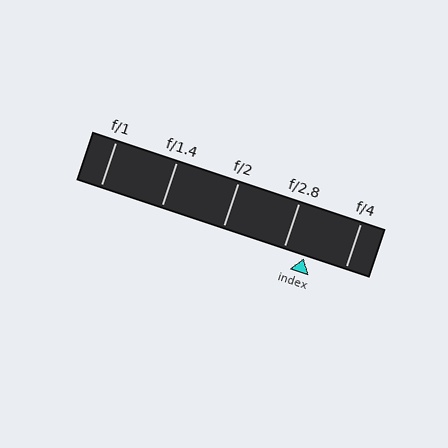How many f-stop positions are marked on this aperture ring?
There are 5 f-stop positions marked.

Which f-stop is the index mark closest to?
The index mark is closest to f/2.8.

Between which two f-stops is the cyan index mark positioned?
The index mark is between f/2.8 and f/4.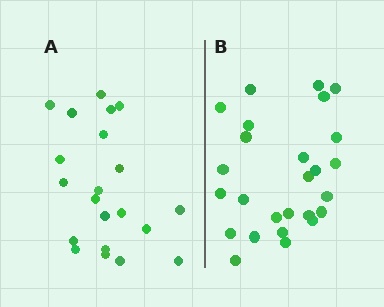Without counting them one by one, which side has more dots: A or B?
Region B (the right region) has more dots.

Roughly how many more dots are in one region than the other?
Region B has about 5 more dots than region A.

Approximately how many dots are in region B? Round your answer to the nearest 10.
About 30 dots. (The exact count is 26, which rounds to 30.)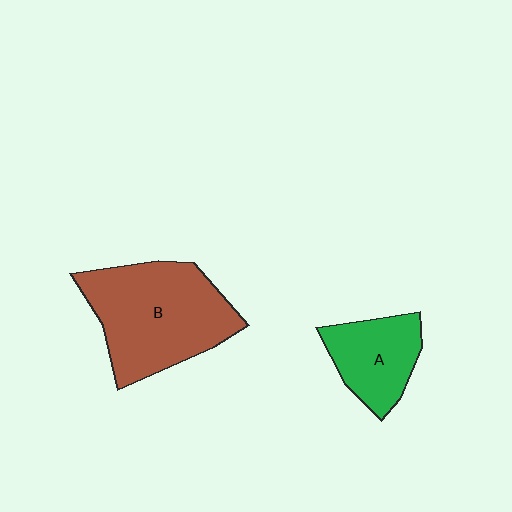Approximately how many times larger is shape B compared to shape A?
Approximately 1.9 times.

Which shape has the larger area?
Shape B (brown).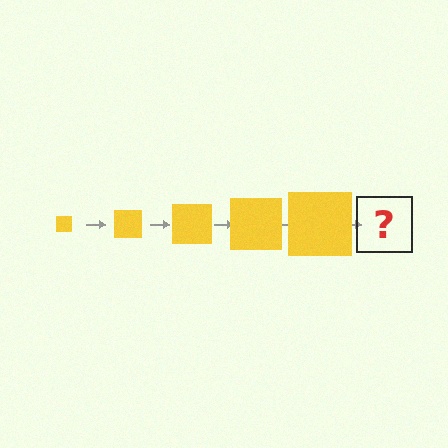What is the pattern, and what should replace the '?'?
The pattern is that the square gets progressively larger each step. The '?' should be a yellow square, larger than the previous one.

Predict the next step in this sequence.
The next step is a yellow square, larger than the previous one.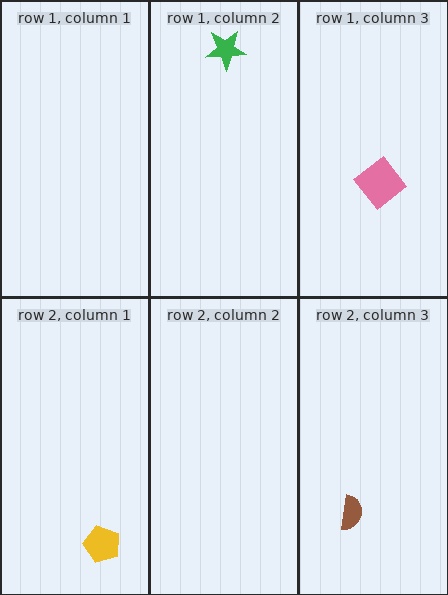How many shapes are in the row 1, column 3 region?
1.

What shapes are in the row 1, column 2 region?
The green star.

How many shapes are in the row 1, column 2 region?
1.